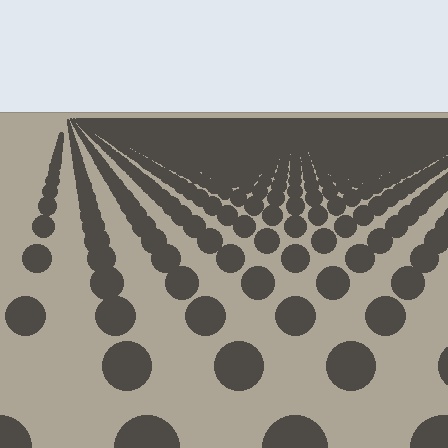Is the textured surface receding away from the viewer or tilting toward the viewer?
The surface is receding away from the viewer. Texture elements get smaller and denser toward the top.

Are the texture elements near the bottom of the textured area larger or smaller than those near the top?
Larger. Near the bottom, elements are closer to the viewer and appear at a bigger on-screen size.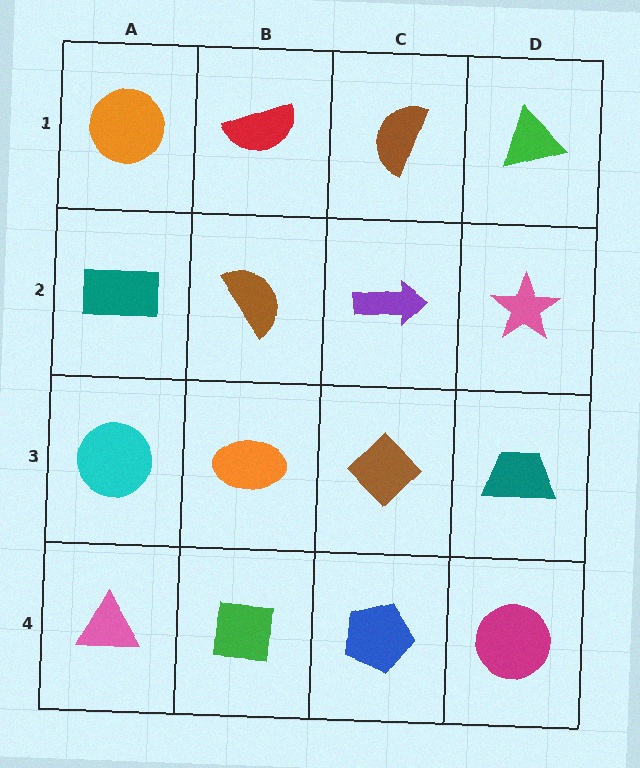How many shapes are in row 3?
4 shapes.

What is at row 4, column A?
A pink triangle.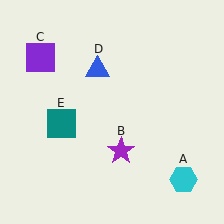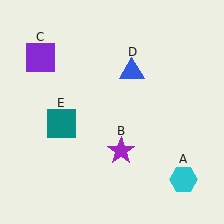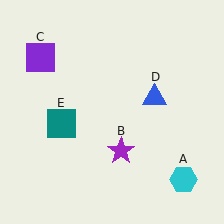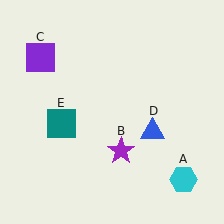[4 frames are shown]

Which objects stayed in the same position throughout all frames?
Cyan hexagon (object A) and purple star (object B) and purple square (object C) and teal square (object E) remained stationary.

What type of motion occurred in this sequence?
The blue triangle (object D) rotated clockwise around the center of the scene.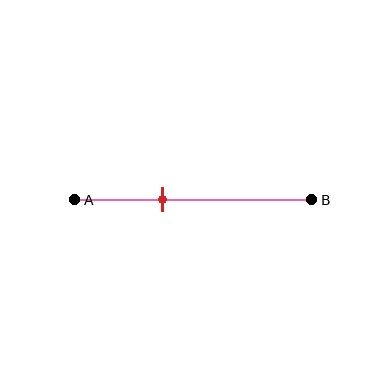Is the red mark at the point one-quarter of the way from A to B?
No, the mark is at about 35% from A, not at the 25% one-quarter point.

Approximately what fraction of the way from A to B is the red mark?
The red mark is approximately 35% of the way from A to B.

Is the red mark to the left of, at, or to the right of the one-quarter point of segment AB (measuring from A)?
The red mark is to the right of the one-quarter point of segment AB.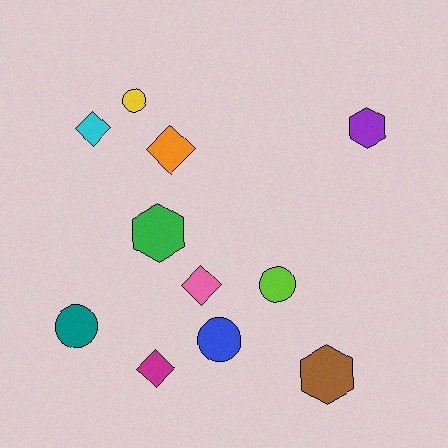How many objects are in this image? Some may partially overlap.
There are 11 objects.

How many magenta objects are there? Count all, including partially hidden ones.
There is 1 magenta object.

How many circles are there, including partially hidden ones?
There are 4 circles.